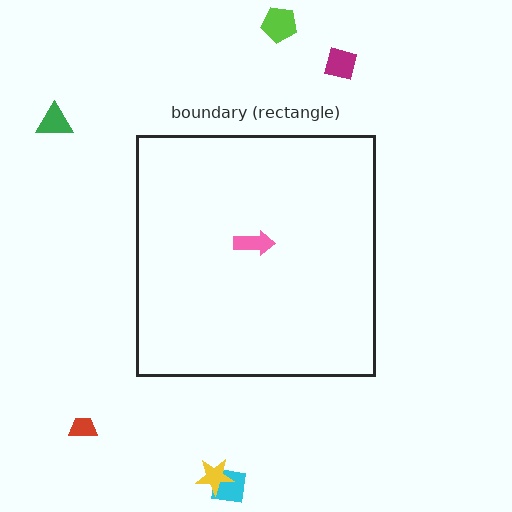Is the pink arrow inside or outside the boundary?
Inside.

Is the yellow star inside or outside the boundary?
Outside.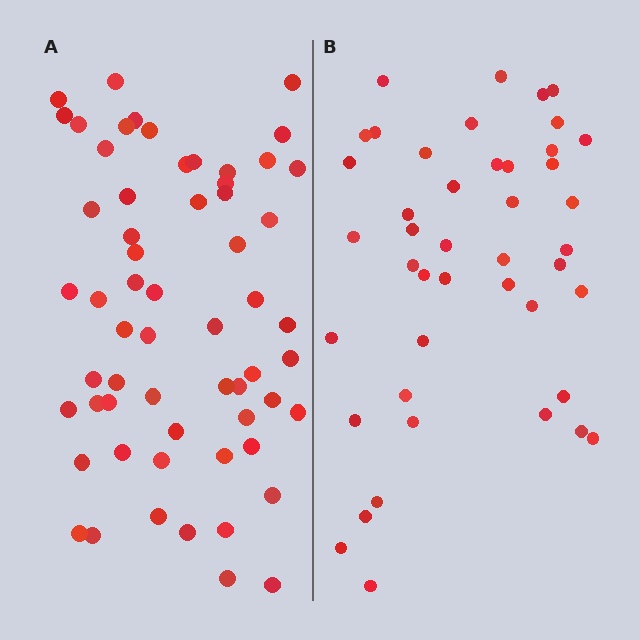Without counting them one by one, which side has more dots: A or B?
Region A (the left region) has more dots.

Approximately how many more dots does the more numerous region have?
Region A has approximately 15 more dots than region B.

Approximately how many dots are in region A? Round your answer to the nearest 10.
About 60 dots.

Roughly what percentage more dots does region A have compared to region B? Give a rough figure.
About 35% more.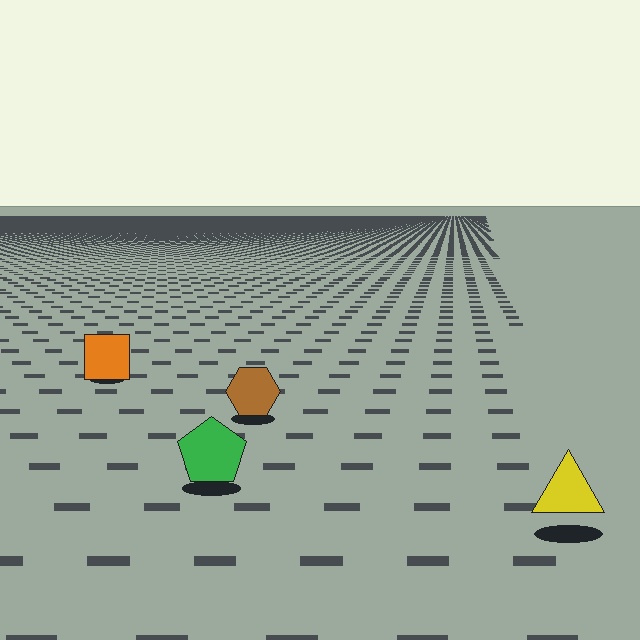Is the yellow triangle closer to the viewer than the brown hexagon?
Yes. The yellow triangle is closer — you can tell from the texture gradient: the ground texture is coarser near it.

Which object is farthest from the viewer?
The orange square is farthest from the viewer. It appears smaller and the ground texture around it is denser.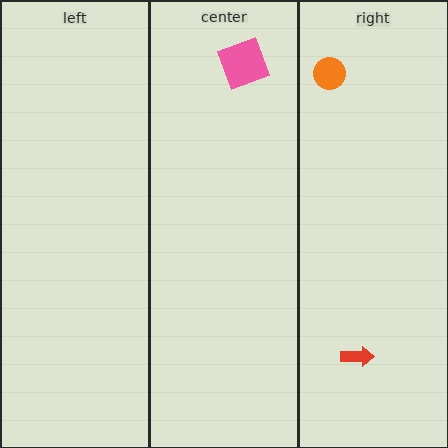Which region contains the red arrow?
The right region.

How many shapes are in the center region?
1.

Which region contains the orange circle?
The right region.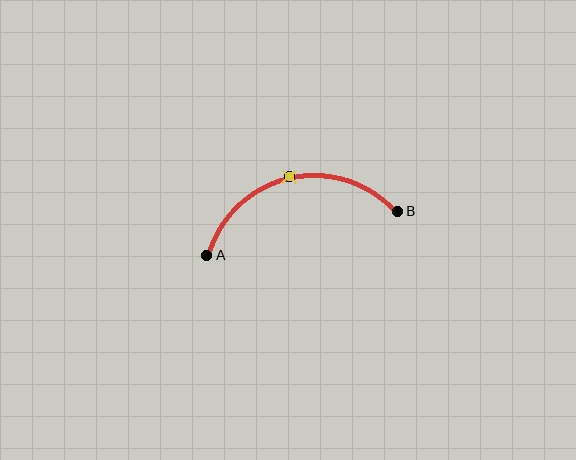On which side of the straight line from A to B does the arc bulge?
The arc bulges above the straight line connecting A and B.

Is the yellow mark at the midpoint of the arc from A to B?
Yes. The yellow mark lies on the arc at equal arc-length from both A and B — it is the arc midpoint.